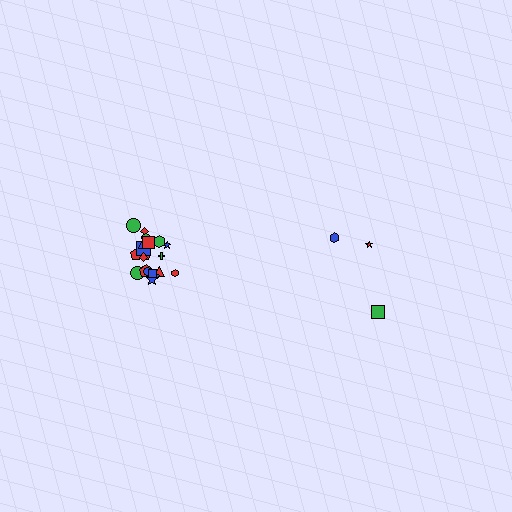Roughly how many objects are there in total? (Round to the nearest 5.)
Roughly 25 objects in total.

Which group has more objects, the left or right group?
The left group.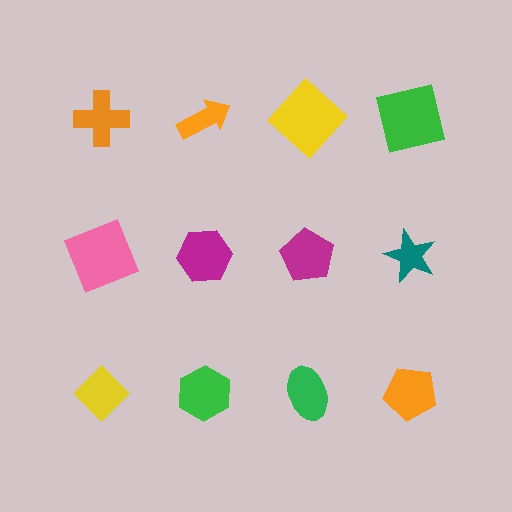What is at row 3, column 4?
An orange pentagon.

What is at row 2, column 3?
A magenta pentagon.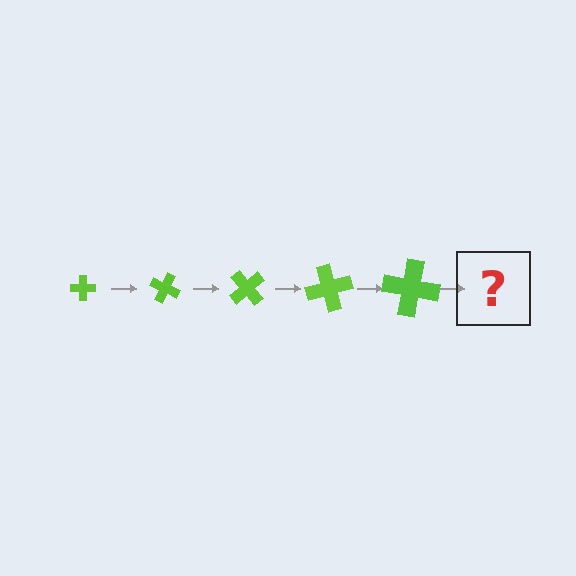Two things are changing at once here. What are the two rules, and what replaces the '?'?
The two rules are that the cross grows larger each step and it rotates 25 degrees each step. The '?' should be a cross, larger than the previous one and rotated 125 degrees from the start.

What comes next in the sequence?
The next element should be a cross, larger than the previous one and rotated 125 degrees from the start.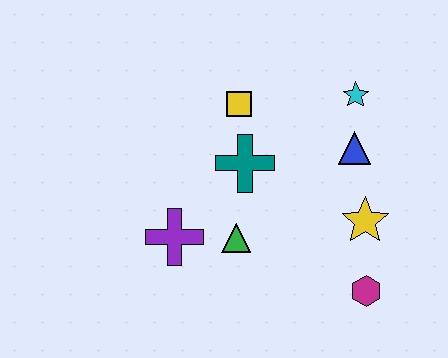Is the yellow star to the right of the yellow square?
Yes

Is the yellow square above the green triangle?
Yes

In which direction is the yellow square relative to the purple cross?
The yellow square is above the purple cross.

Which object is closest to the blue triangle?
The cyan star is closest to the blue triangle.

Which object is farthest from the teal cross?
The magenta hexagon is farthest from the teal cross.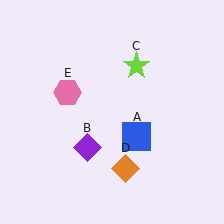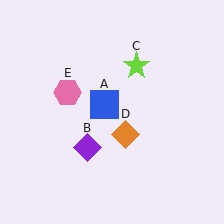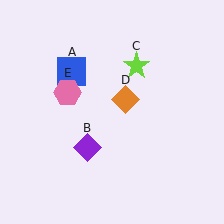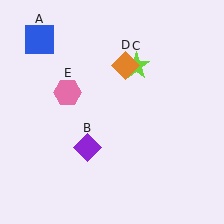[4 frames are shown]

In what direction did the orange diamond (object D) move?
The orange diamond (object D) moved up.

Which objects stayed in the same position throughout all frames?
Purple diamond (object B) and lime star (object C) and pink hexagon (object E) remained stationary.